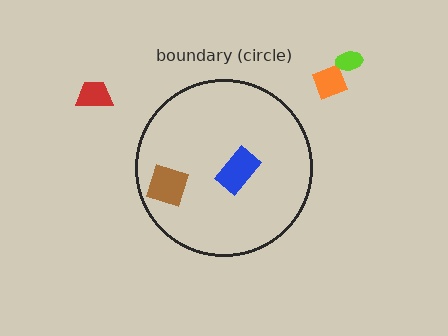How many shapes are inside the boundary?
2 inside, 3 outside.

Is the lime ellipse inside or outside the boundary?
Outside.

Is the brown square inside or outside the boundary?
Inside.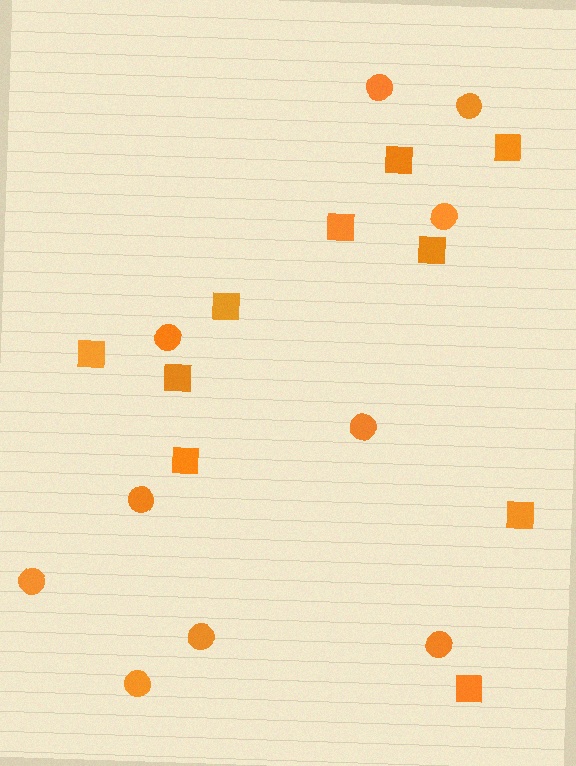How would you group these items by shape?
There are 2 groups: one group of circles (10) and one group of squares (10).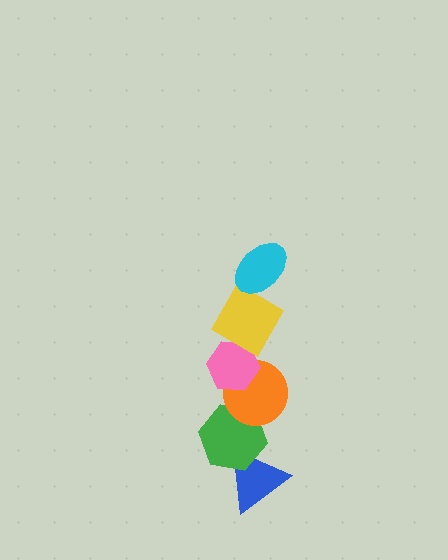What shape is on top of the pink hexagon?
The yellow square is on top of the pink hexagon.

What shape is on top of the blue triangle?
The green hexagon is on top of the blue triangle.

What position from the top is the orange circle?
The orange circle is 4th from the top.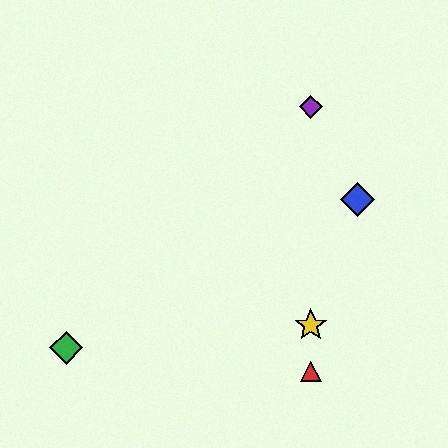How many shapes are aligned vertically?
3 shapes (the red triangle, the yellow star, the purple diamond) are aligned vertically.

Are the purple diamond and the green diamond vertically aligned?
No, the purple diamond is at x≈311 and the green diamond is at x≈66.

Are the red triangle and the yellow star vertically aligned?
Yes, both are at x≈311.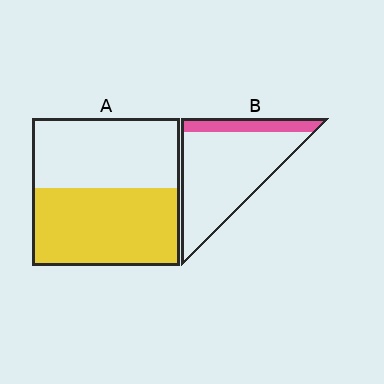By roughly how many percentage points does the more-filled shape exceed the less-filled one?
By roughly 35 percentage points (A over B).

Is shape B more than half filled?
No.